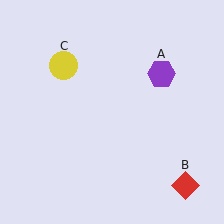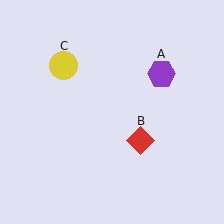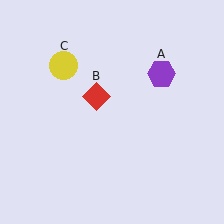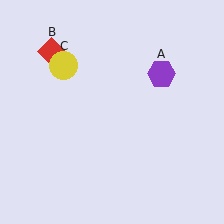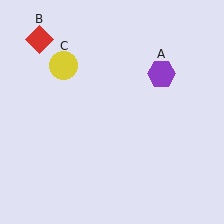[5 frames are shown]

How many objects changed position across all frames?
1 object changed position: red diamond (object B).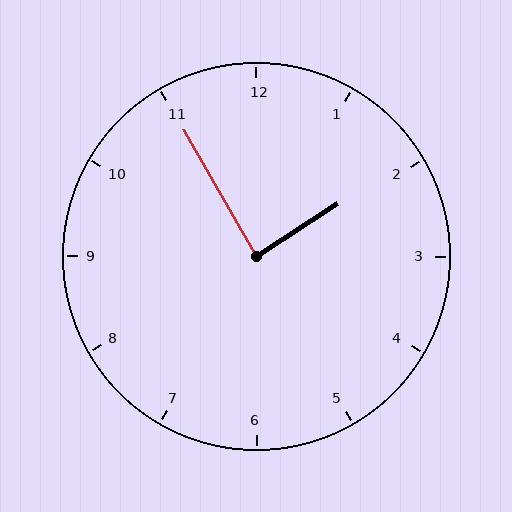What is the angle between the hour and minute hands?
Approximately 88 degrees.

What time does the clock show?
1:55.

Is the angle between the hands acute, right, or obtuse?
It is right.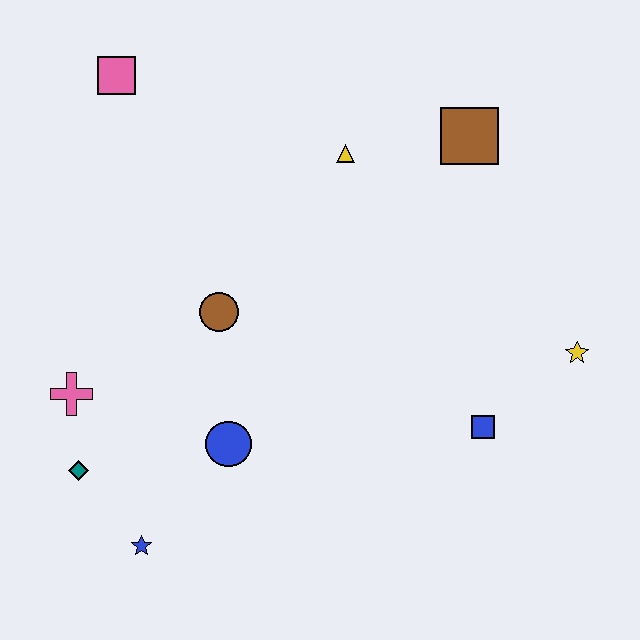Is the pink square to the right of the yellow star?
No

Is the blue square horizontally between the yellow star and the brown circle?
Yes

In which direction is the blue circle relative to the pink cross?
The blue circle is to the right of the pink cross.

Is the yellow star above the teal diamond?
Yes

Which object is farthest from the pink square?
The yellow star is farthest from the pink square.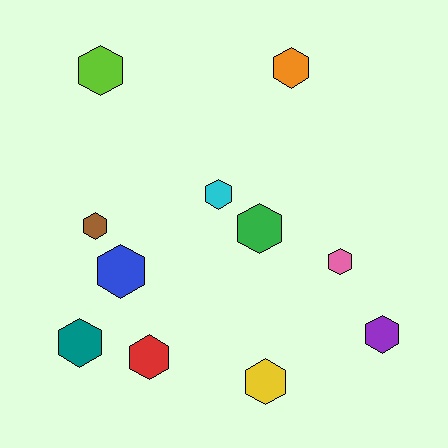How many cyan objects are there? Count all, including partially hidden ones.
There is 1 cyan object.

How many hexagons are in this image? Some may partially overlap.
There are 11 hexagons.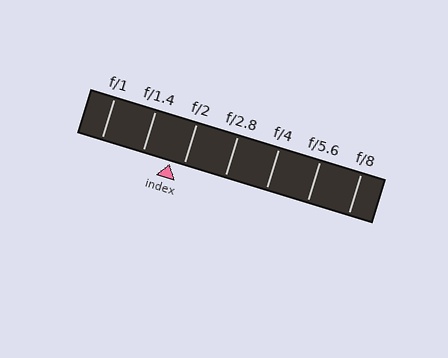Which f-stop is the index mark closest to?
The index mark is closest to f/2.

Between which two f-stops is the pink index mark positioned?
The index mark is between f/1.4 and f/2.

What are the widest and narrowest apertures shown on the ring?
The widest aperture shown is f/1 and the narrowest is f/8.